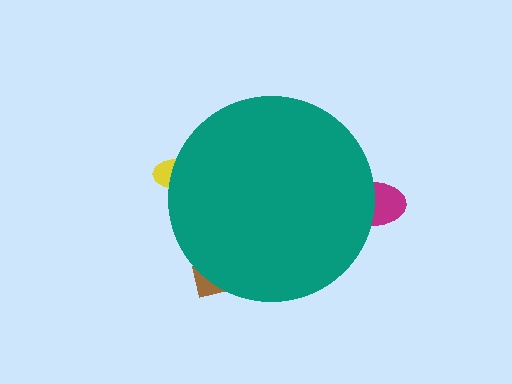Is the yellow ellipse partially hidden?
Yes, the yellow ellipse is partially hidden behind the teal circle.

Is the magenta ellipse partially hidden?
Yes, the magenta ellipse is partially hidden behind the teal circle.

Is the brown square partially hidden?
Yes, the brown square is partially hidden behind the teal circle.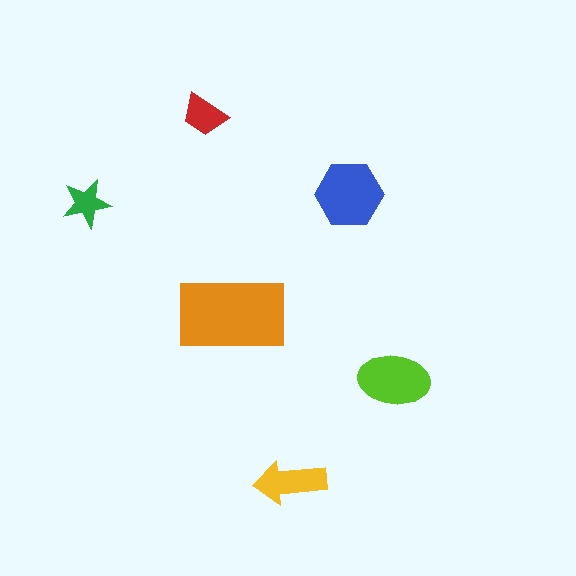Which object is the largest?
The orange rectangle.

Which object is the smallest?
The green star.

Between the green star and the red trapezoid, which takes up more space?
The red trapezoid.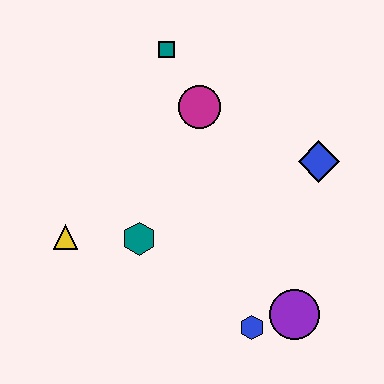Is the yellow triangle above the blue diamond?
No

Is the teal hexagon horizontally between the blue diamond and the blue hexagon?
No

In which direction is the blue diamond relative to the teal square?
The blue diamond is to the right of the teal square.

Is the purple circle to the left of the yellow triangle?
No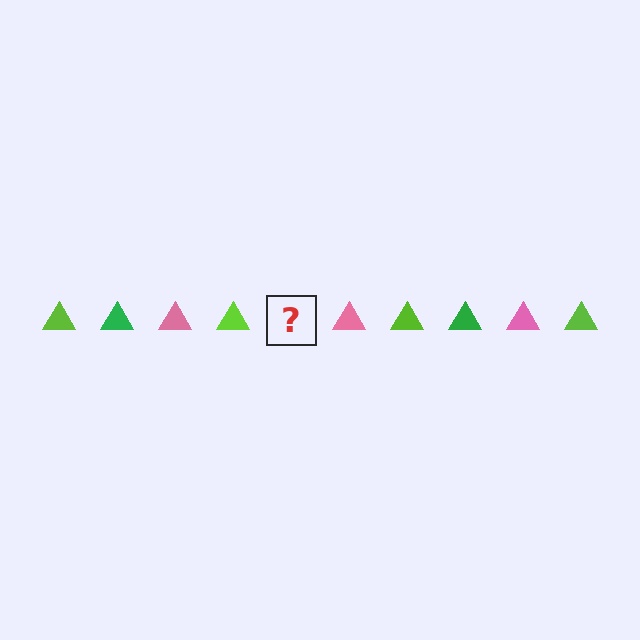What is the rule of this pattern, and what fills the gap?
The rule is that the pattern cycles through lime, green, pink triangles. The gap should be filled with a green triangle.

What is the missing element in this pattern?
The missing element is a green triangle.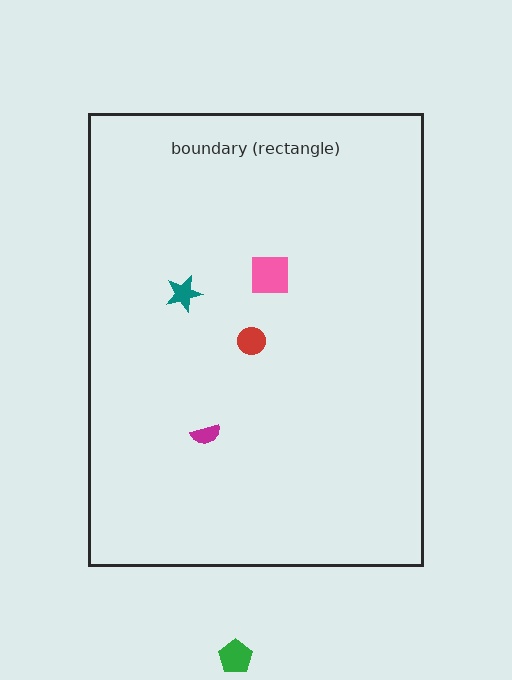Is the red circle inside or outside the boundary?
Inside.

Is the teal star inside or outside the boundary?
Inside.